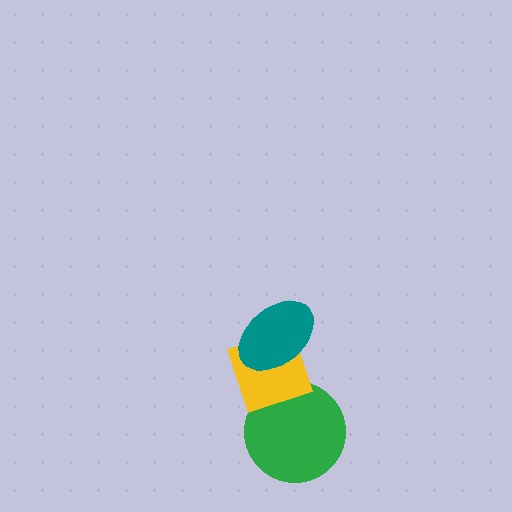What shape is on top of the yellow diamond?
The teal ellipse is on top of the yellow diamond.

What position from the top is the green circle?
The green circle is 3rd from the top.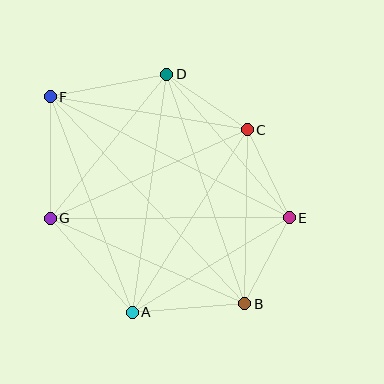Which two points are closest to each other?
Points B and E are closest to each other.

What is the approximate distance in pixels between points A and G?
The distance between A and G is approximately 124 pixels.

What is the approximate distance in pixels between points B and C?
The distance between B and C is approximately 174 pixels.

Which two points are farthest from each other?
Points B and F are farthest from each other.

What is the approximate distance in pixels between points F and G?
The distance between F and G is approximately 121 pixels.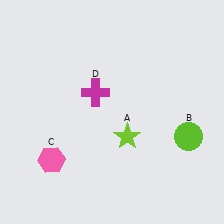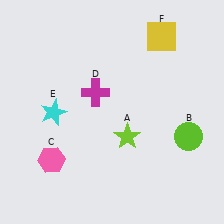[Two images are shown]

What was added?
A cyan star (E), a yellow square (F) were added in Image 2.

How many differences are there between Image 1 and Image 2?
There are 2 differences between the two images.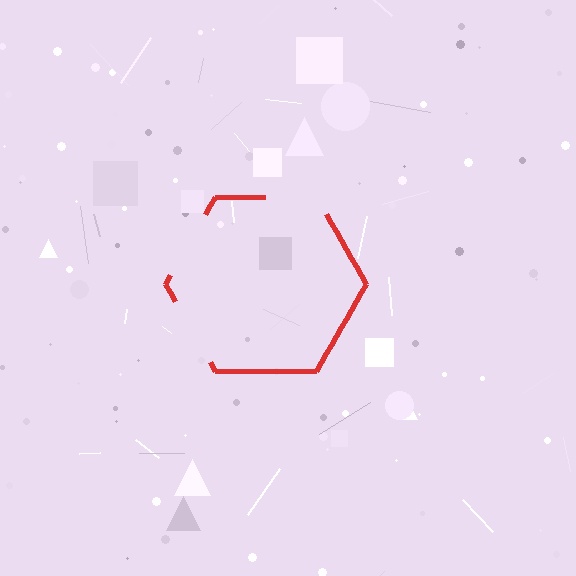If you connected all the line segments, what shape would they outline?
They would outline a hexagon.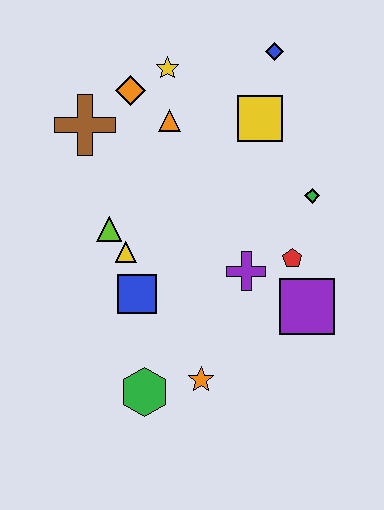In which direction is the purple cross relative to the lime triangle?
The purple cross is to the right of the lime triangle.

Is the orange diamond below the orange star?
No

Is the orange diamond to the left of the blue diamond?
Yes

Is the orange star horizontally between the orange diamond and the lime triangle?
No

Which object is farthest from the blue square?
The blue diamond is farthest from the blue square.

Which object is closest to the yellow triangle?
The lime triangle is closest to the yellow triangle.